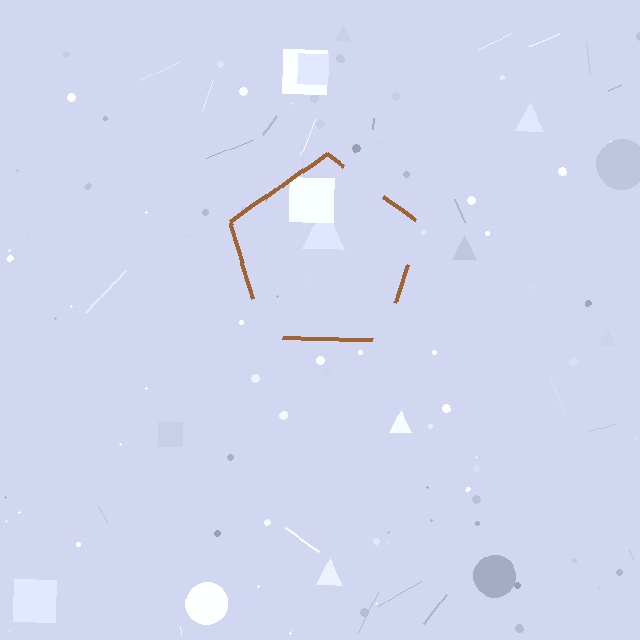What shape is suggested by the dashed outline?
The dashed outline suggests a pentagon.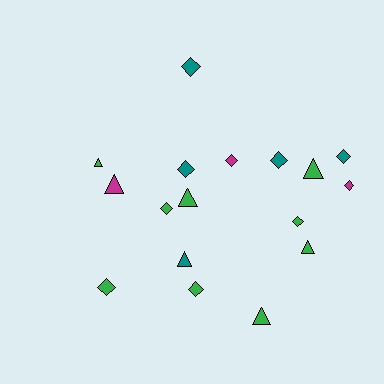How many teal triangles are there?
There is 1 teal triangle.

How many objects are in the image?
There are 17 objects.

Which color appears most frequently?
Green, with 9 objects.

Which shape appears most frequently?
Diamond, with 10 objects.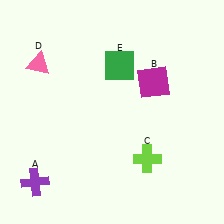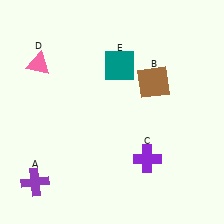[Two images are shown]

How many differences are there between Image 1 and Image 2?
There are 3 differences between the two images.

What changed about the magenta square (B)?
In Image 1, B is magenta. In Image 2, it changed to brown.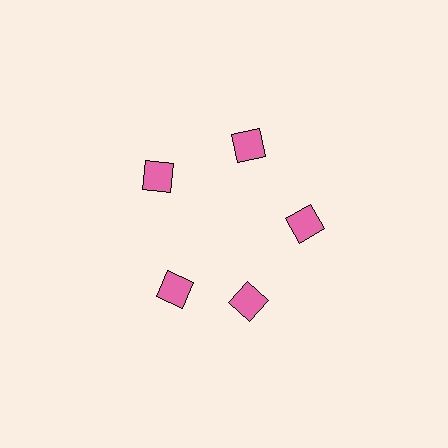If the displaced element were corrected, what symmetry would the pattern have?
It would have 5-fold rotational symmetry — the pattern would map onto itself every 72 degrees.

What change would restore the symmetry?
The symmetry would be restored by rotating it back into even spacing with its neighbors so that all 5 squares sit at equal angles and equal distance from the center.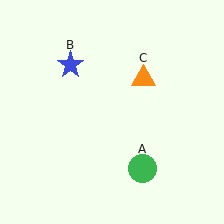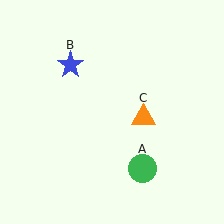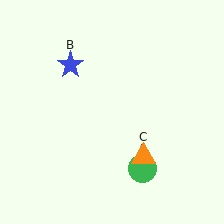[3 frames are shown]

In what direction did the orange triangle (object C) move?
The orange triangle (object C) moved down.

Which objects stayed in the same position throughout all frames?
Green circle (object A) and blue star (object B) remained stationary.